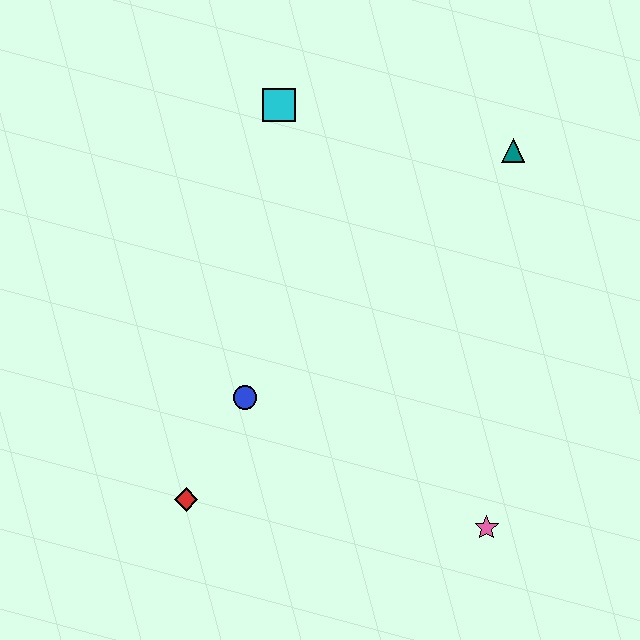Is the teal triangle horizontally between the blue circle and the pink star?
No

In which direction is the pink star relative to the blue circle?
The pink star is to the right of the blue circle.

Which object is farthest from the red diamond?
The teal triangle is farthest from the red diamond.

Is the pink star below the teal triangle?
Yes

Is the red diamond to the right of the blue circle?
No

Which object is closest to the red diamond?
The blue circle is closest to the red diamond.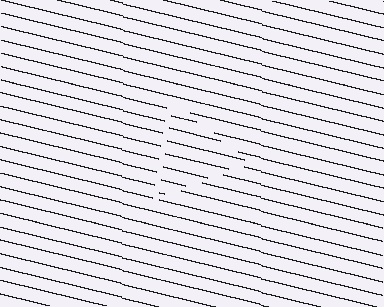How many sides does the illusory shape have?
3 sides — the line-ends trace a triangle.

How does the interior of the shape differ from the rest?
The interior of the shape contains the same grating, shifted by half a period — the contour is defined by the phase discontinuity where line-ends from the inner and outer gratings abut.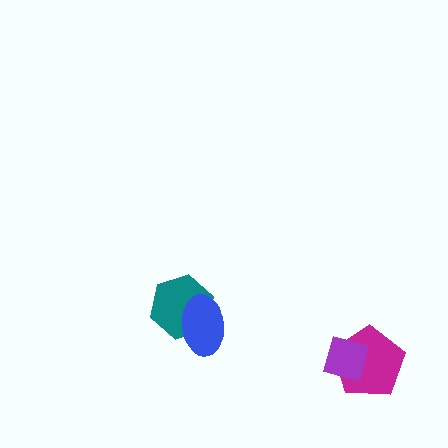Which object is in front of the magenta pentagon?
The purple square is in front of the magenta pentagon.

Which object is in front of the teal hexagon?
The blue ellipse is in front of the teal hexagon.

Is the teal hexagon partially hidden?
Yes, it is partially covered by another shape.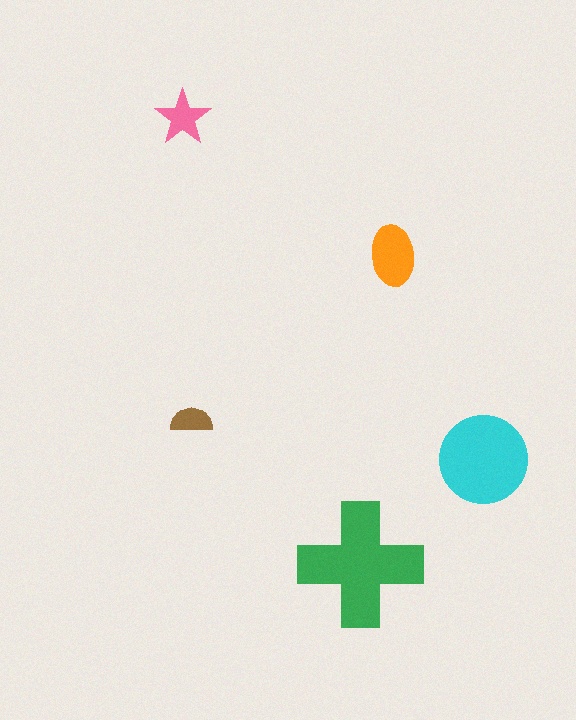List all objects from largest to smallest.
The green cross, the cyan circle, the orange ellipse, the pink star, the brown semicircle.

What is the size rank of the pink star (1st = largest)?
4th.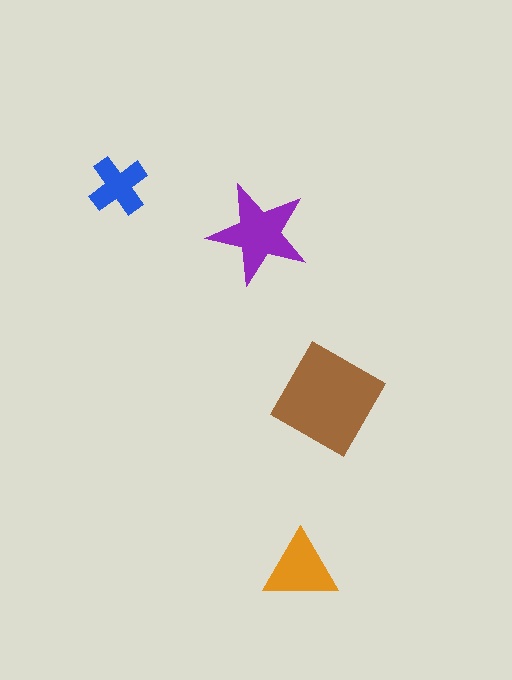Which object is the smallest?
The blue cross.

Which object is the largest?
The brown square.